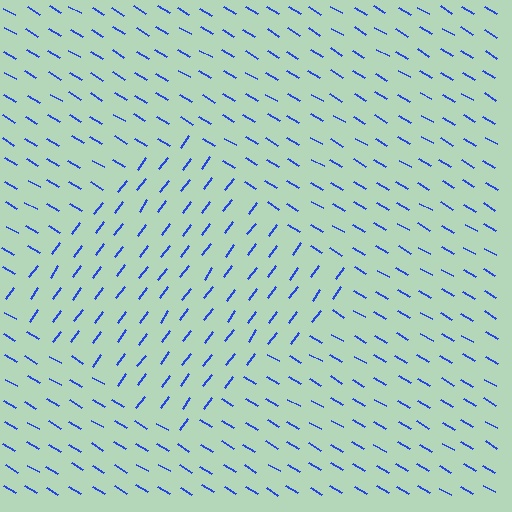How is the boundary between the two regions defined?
The boundary is defined purely by a change in line orientation (approximately 84 degrees difference). All lines are the same color and thickness.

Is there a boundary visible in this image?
Yes, there is a texture boundary formed by a change in line orientation.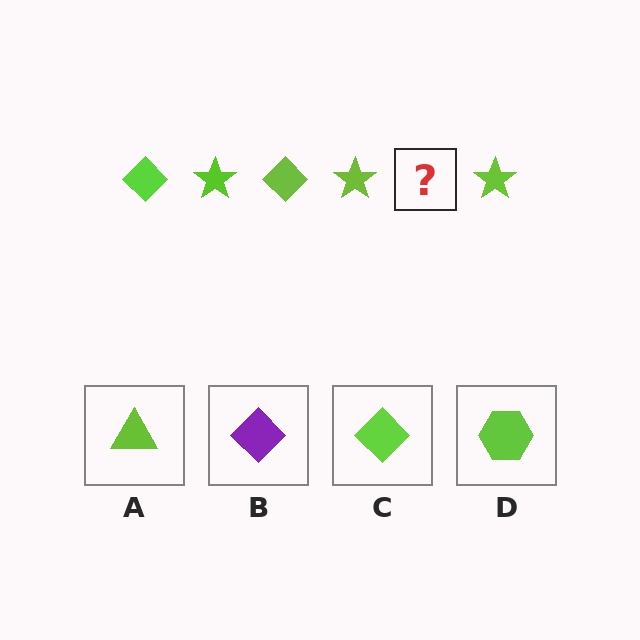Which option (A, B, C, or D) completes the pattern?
C.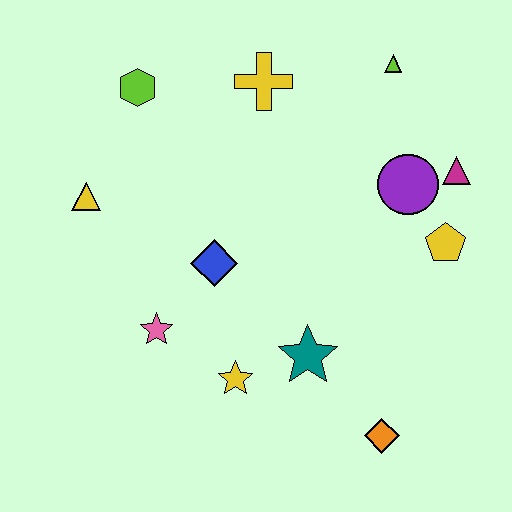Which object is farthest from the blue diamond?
The lime triangle is farthest from the blue diamond.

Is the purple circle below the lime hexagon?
Yes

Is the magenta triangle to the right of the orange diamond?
Yes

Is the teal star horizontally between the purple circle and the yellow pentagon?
No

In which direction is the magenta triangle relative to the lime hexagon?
The magenta triangle is to the right of the lime hexagon.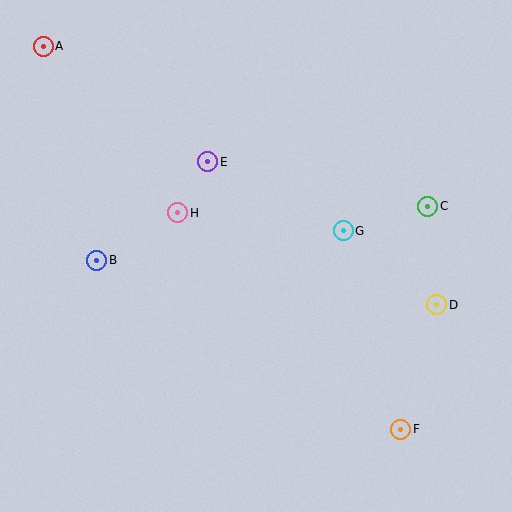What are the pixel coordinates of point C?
Point C is at (428, 206).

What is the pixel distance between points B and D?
The distance between B and D is 343 pixels.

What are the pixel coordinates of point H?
Point H is at (178, 213).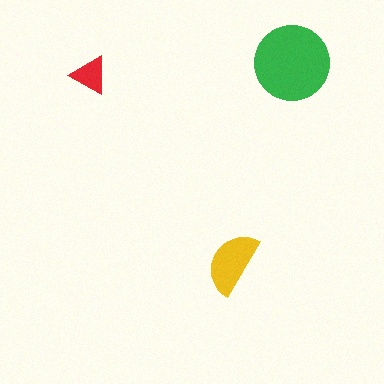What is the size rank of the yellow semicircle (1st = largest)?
2nd.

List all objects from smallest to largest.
The red triangle, the yellow semicircle, the green circle.